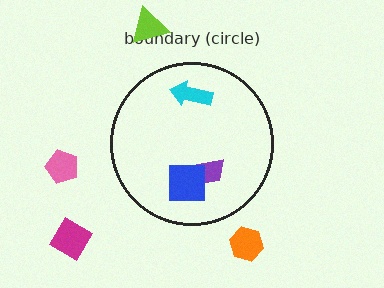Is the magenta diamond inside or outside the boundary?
Outside.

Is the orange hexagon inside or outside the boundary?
Outside.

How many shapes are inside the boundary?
3 inside, 4 outside.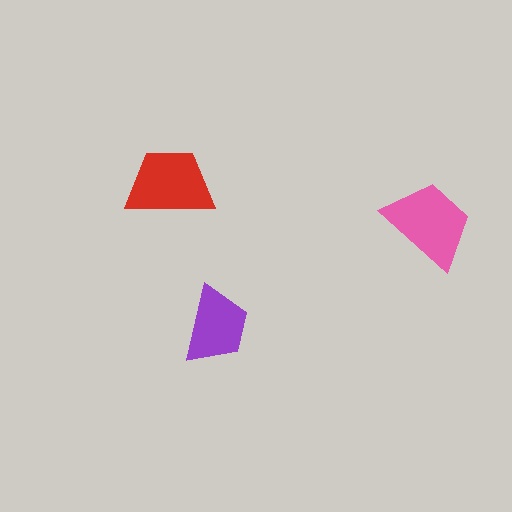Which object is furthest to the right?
The pink trapezoid is rightmost.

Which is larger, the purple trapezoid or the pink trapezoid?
The pink one.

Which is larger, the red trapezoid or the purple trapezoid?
The red one.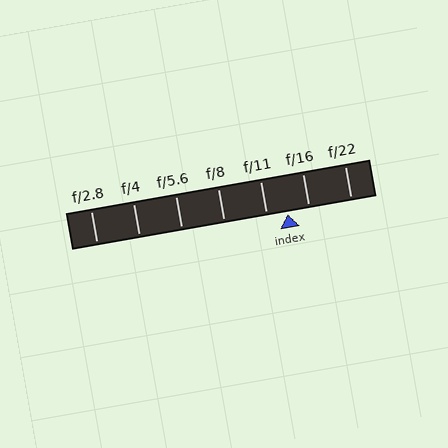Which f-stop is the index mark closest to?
The index mark is closest to f/16.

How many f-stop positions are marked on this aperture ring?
There are 7 f-stop positions marked.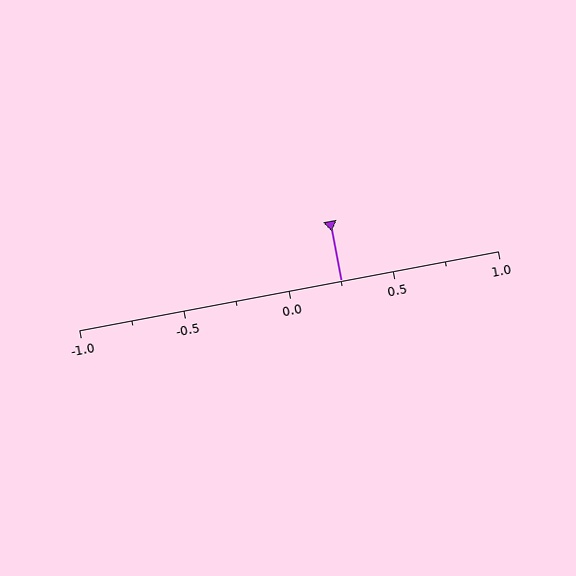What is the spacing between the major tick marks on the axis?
The major ticks are spaced 0.5 apart.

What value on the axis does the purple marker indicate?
The marker indicates approximately 0.25.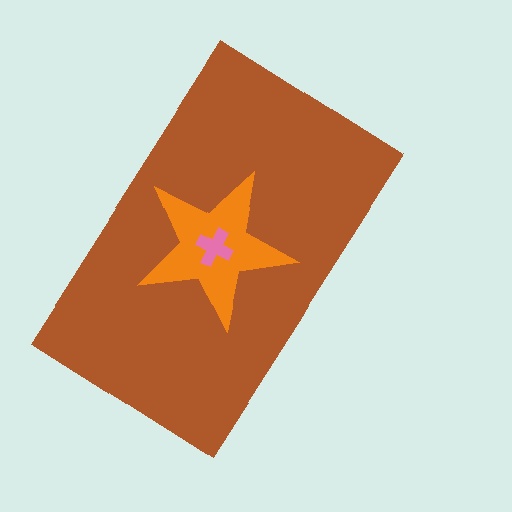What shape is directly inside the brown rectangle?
The orange star.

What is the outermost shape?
The brown rectangle.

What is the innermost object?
The pink cross.